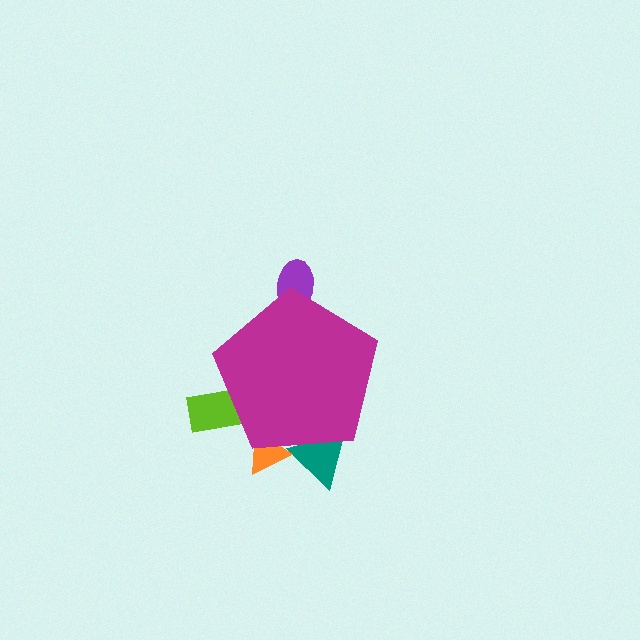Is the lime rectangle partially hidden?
Yes, the lime rectangle is partially hidden behind the magenta pentagon.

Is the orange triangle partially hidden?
Yes, the orange triangle is partially hidden behind the magenta pentagon.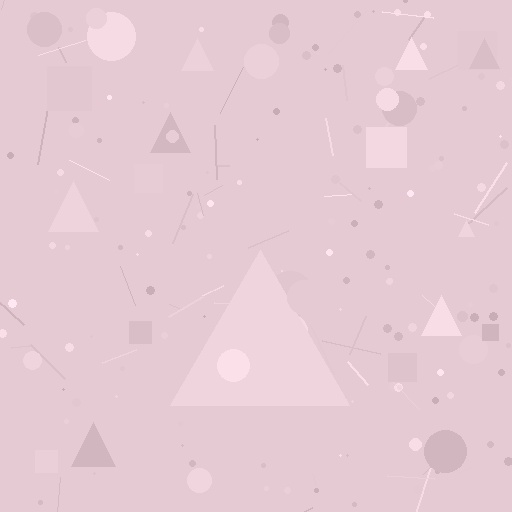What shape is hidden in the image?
A triangle is hidden in the image.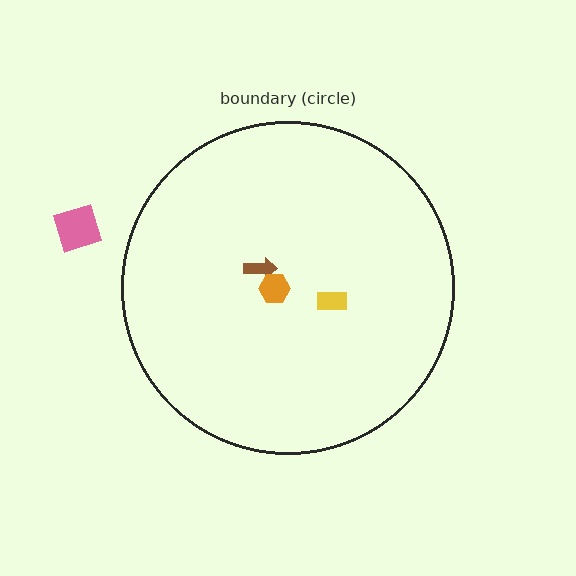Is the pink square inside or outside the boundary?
Outside.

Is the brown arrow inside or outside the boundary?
Inside.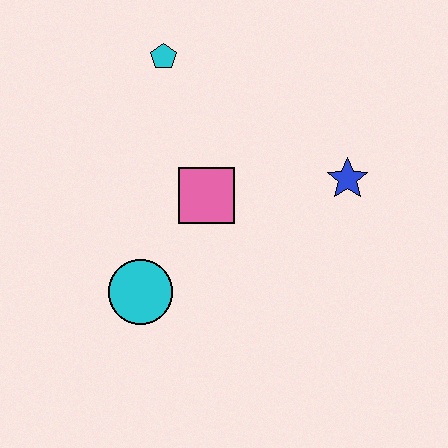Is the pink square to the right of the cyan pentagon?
Yes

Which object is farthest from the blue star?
The cyan circle is farthest from the blue star.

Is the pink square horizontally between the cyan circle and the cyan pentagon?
No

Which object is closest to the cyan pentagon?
The pink square is closest to the cyan pentagon.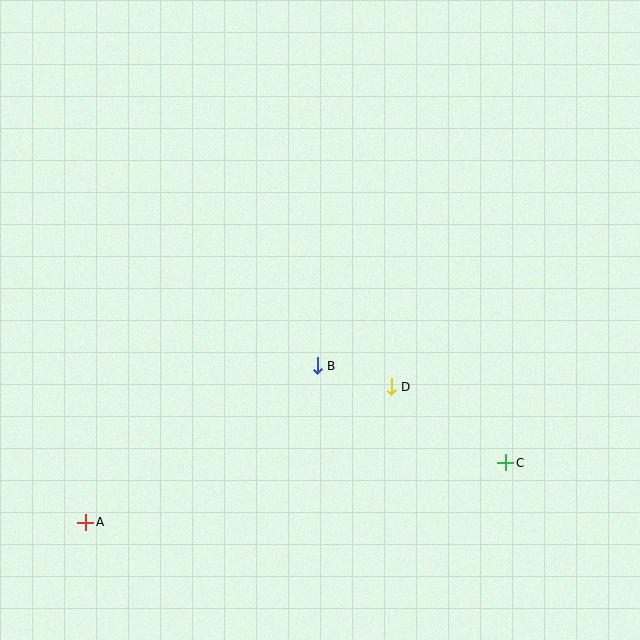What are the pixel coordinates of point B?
Point B is at (317, 366).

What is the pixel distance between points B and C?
The distance between B and C is 212 pixels.